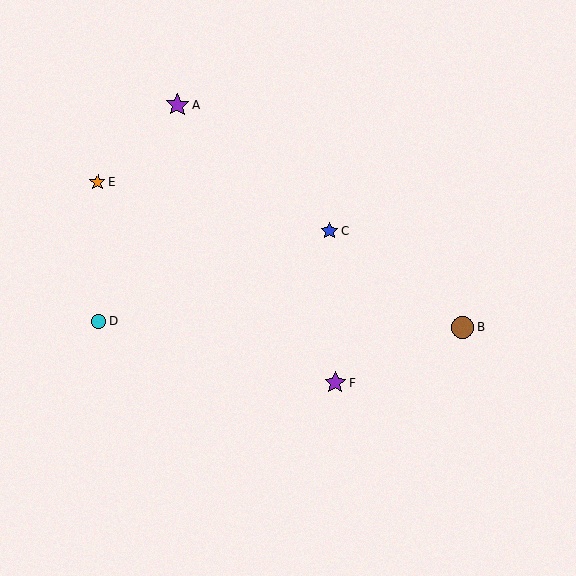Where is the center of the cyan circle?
The center of the cyan circle is at (98, 321).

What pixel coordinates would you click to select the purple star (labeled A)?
Click at (177, 105) to select the purple star A.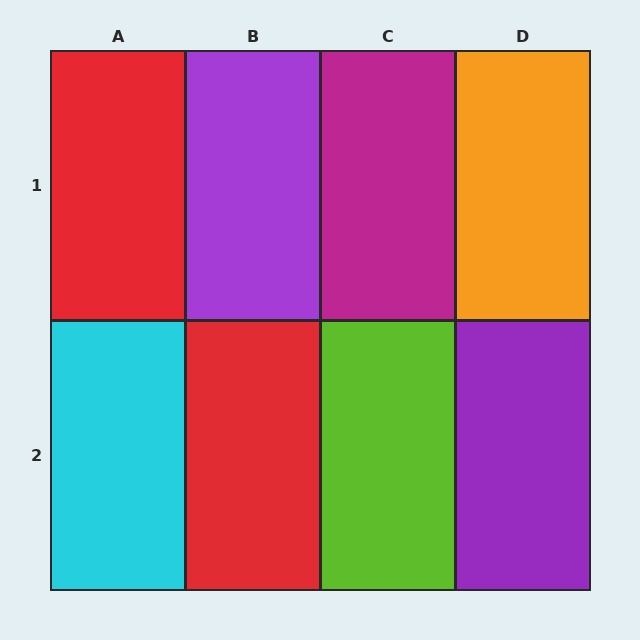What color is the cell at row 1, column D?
Orange.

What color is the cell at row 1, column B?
Purple.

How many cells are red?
2 cells are red.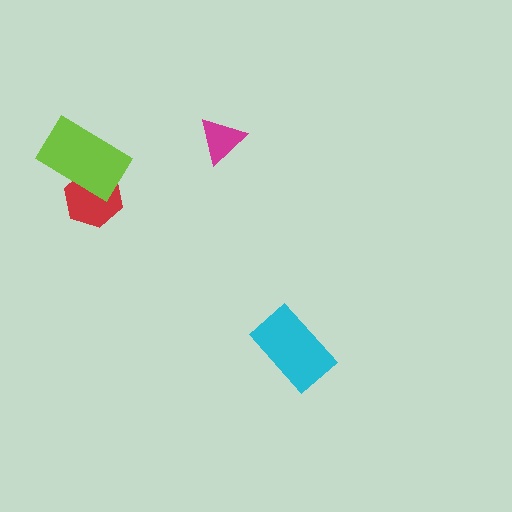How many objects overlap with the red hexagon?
1 object overlaps with the red hexagon.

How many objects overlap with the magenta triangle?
0 objects overlap with the magenta triangle.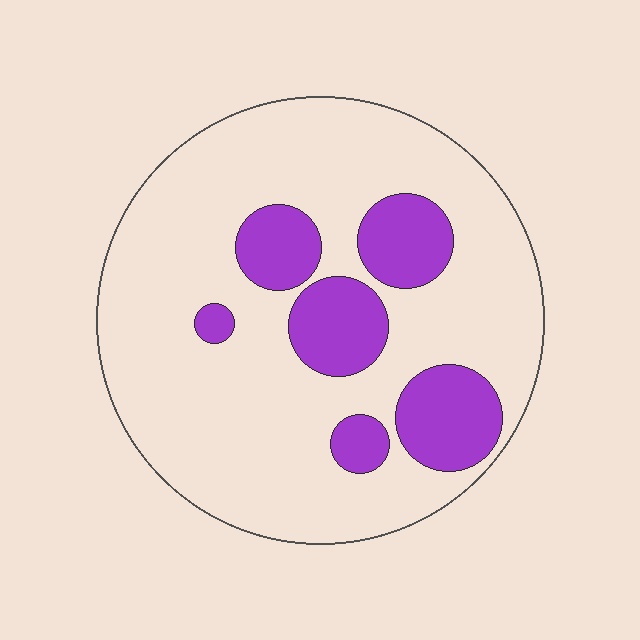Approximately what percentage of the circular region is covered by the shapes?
Approximately 20%.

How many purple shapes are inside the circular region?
6.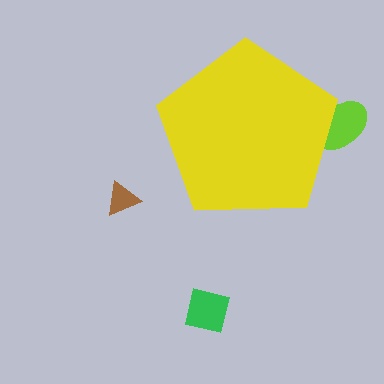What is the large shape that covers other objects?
A yellow pentagon.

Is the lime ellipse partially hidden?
Yes, the lime ellipse is partially hidden behind the yellow pentagon.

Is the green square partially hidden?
No, the green square is fully visible.